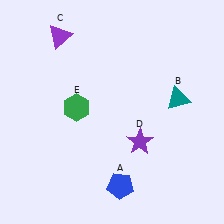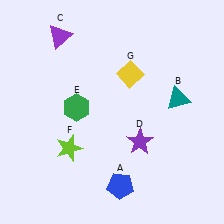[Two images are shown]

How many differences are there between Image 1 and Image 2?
There are 2 differences between the two images.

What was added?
A lime star (F), a yellow diamond (G) were added in Image 2.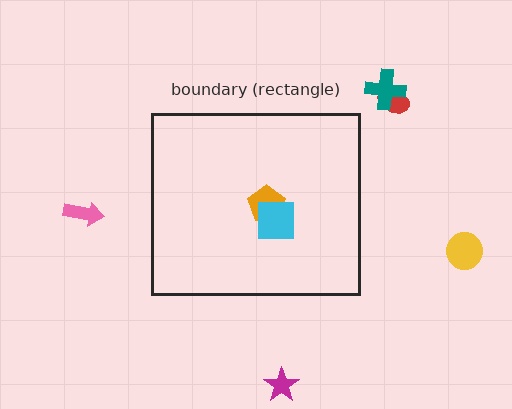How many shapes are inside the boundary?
2 inside, 5 outside.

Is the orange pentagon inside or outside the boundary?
Inside.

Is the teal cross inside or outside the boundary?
Outside.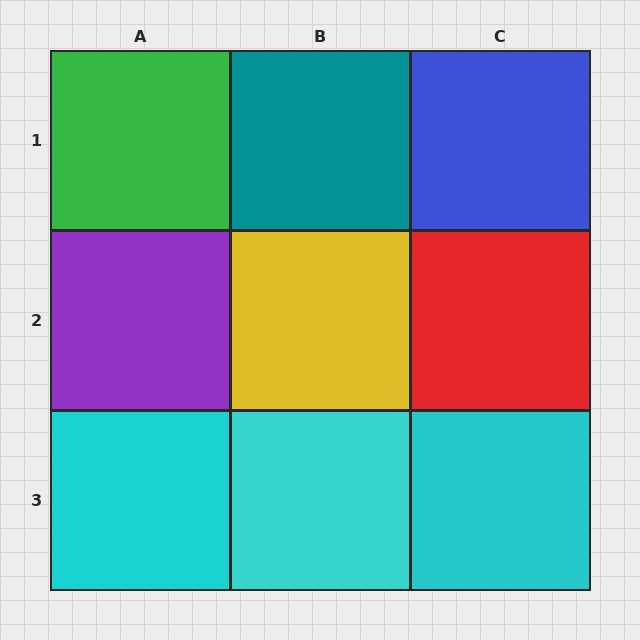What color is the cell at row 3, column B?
Cyan.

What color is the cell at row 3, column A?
Cyan.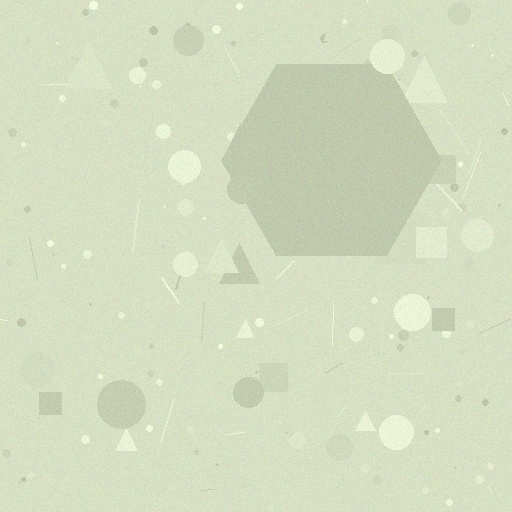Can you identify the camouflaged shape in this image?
The camouflaged shape is a hexagon.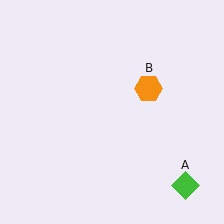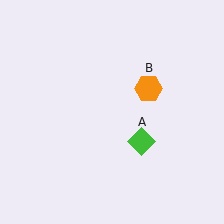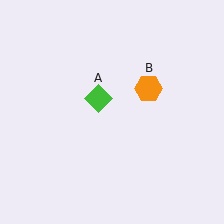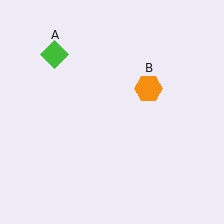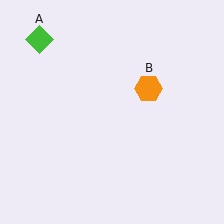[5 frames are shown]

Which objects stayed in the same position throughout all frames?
Orange hexagon (object B) remained stationary.